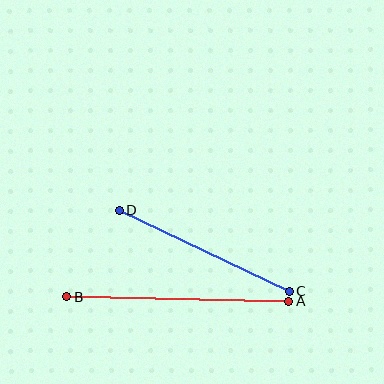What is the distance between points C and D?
The distance is approximately 188 pixels.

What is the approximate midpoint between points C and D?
The midpoint is at approximately (204, 251) pixels.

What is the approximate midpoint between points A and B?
The midpoint is at approximately (178, 299) pixels.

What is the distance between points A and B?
The distance is approximately 222 pixels.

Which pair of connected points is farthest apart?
Points A and B are farthest apart.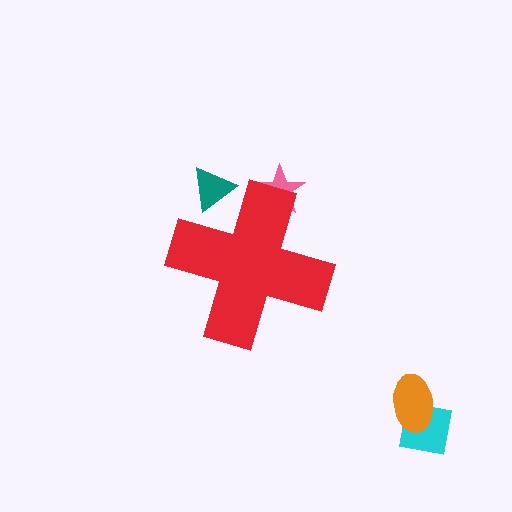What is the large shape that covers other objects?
A red cross.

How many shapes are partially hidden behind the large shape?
2 shapes are partially hidden.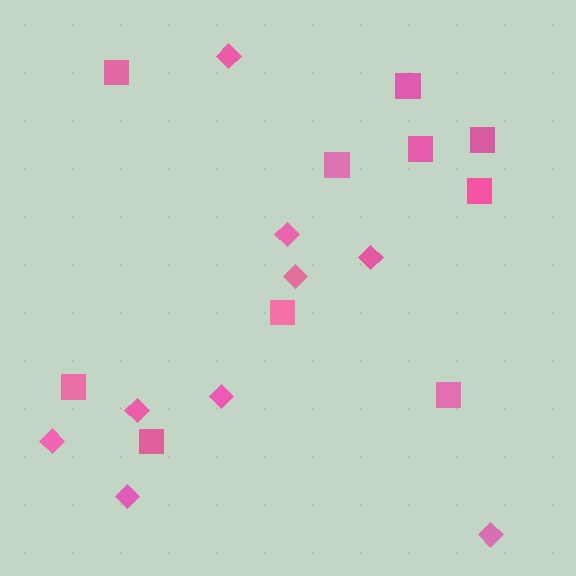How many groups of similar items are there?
There are 2 groups: one group of diamonds (9) and one group of squares (10).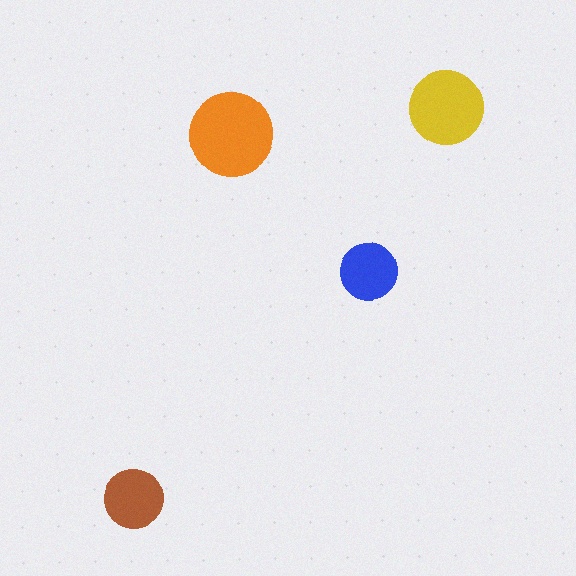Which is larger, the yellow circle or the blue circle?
The yellow one.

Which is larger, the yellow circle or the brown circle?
The yellow one.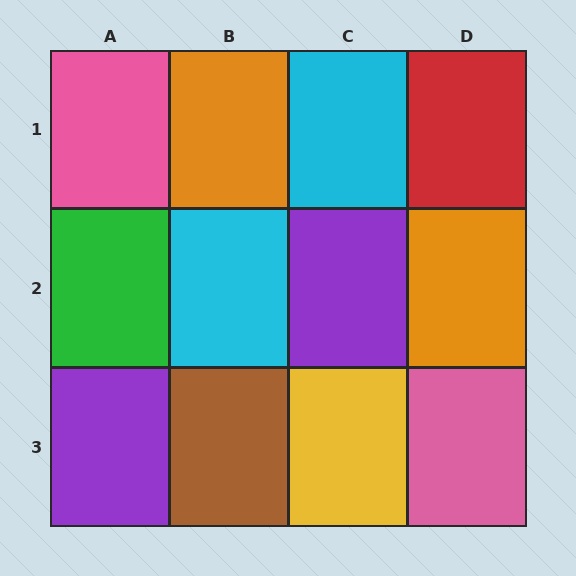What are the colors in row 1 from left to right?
Pink, orange, cyan, red.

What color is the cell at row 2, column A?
Green.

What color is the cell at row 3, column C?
Yellow.